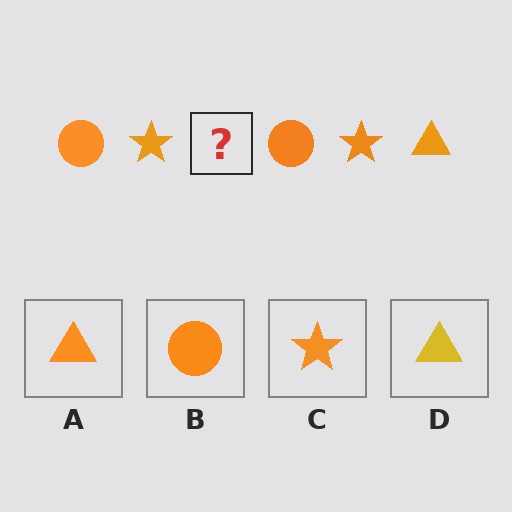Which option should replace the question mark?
Option A.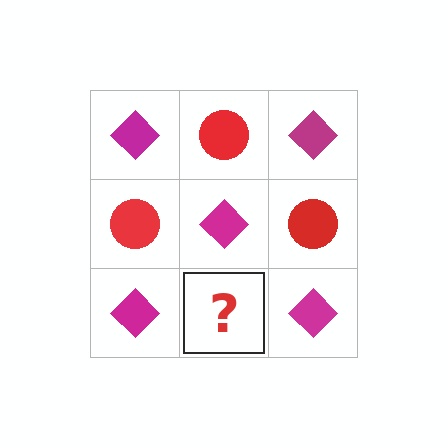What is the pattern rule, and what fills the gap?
The rule is that it alternates magenta diamond and red circle in a checkerboard pattern. The gap should be filled with a red circle.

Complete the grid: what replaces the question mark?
The question mark should be replaced with a red circle.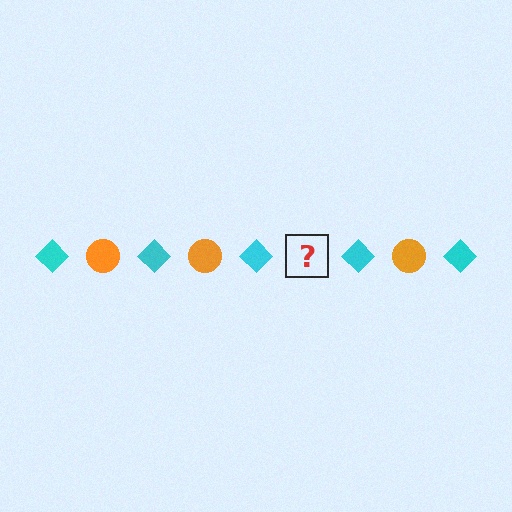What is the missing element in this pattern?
The missing element is an orange circle.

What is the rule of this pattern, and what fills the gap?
The rule is that the pattern alternates between cyan diamond and orange circle. The gap should be filled with an orange circle.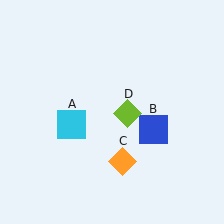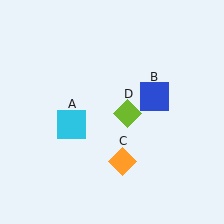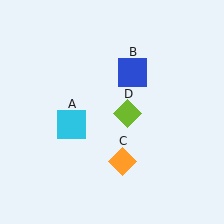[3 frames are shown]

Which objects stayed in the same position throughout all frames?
Cyan square (object A) and orange diamond (object C) and lime diamond (object D) remained stationary.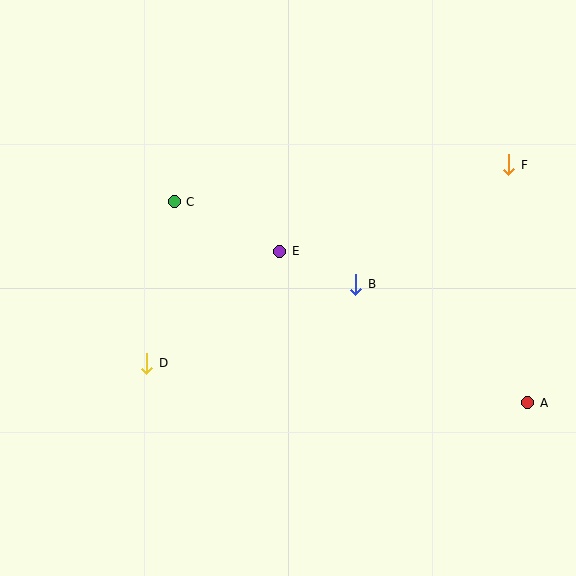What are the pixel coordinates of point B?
Point B is at (356, 284).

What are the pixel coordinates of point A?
Point A is at (528, 403).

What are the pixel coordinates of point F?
Point F is at (509, 165).